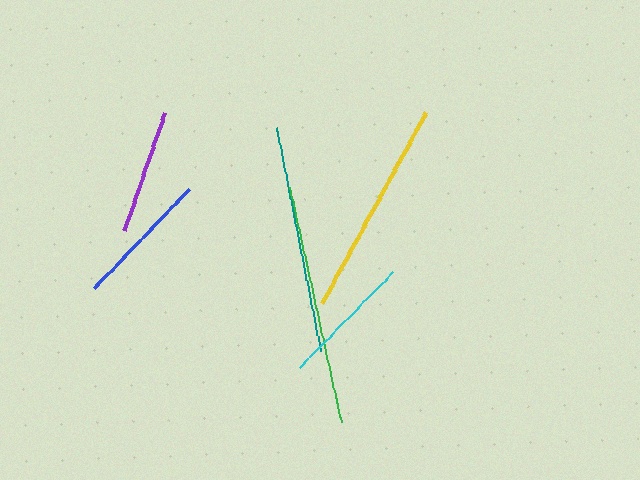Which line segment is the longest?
The green line is the longest at approximately 241 pixels.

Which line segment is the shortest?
The purple line is the shortest at approximately 125 pixels.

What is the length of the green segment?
The green segment is approximately 241 pixels long.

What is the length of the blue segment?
The blue segment is approximately 137 pixels long.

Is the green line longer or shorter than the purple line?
The green line is longer than the purple line.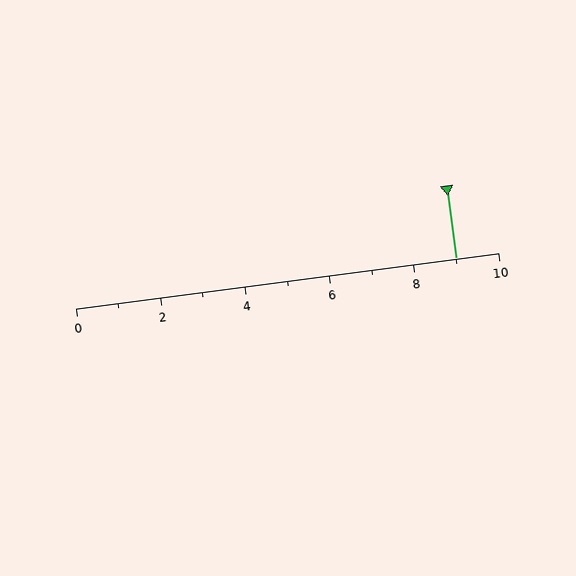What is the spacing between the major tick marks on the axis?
The major ticks are spaced 2 apart.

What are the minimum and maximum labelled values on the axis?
The axis runs from 0 to 10.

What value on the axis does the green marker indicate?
The marker indicates approximately 9.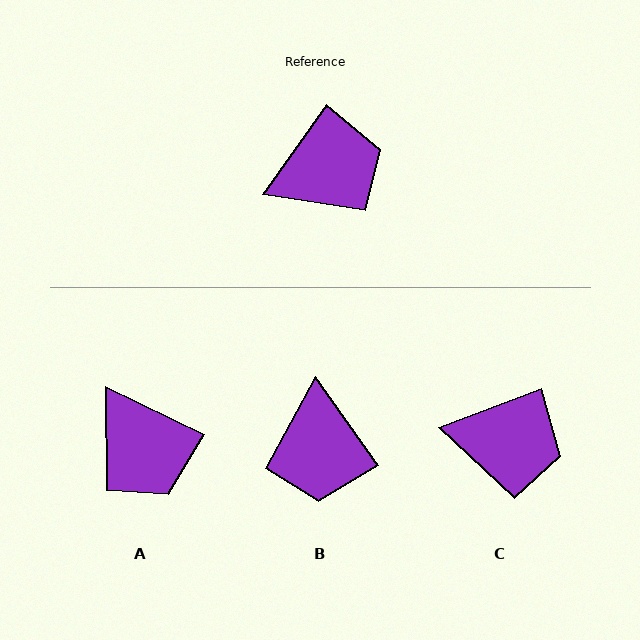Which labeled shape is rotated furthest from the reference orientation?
B, about 109 degrees away.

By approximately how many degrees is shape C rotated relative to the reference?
Approximately 34 degrees clockwise.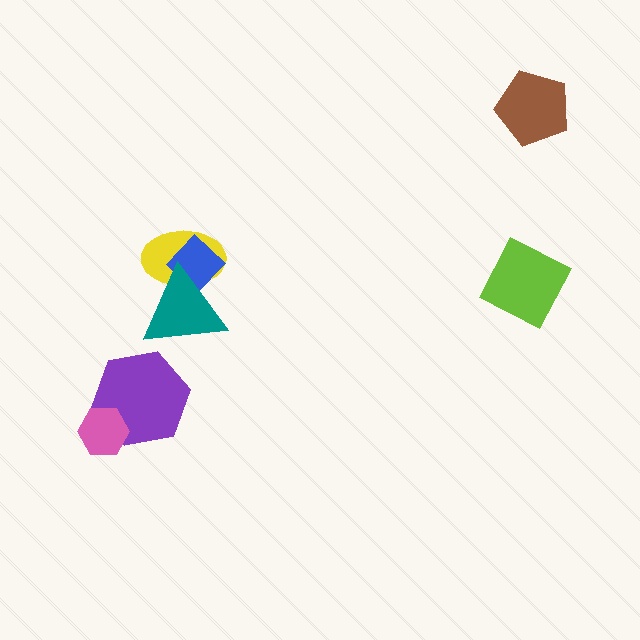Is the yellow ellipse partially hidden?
Yes, it is partially covered by another shape.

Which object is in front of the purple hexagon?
The pink hexagon is in front of the purple hexagon.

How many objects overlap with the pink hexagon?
1 object overlaps with the pink hexagon.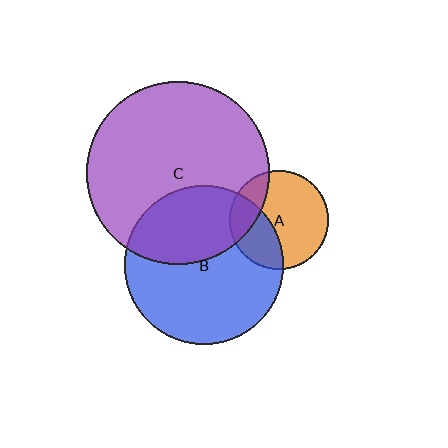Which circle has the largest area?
Circle C (purple).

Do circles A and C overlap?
Yes.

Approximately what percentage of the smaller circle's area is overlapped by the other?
Approximately 20%.